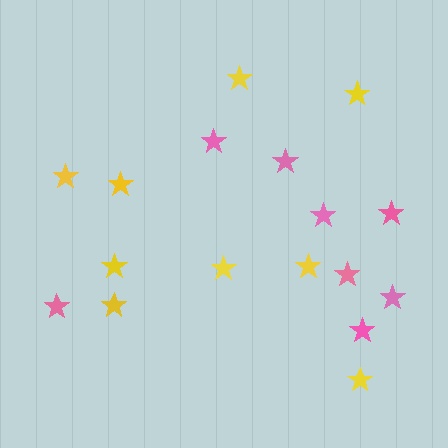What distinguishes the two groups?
There are 2 groups: one group of pink stars (8) and one group of yellow stars (9).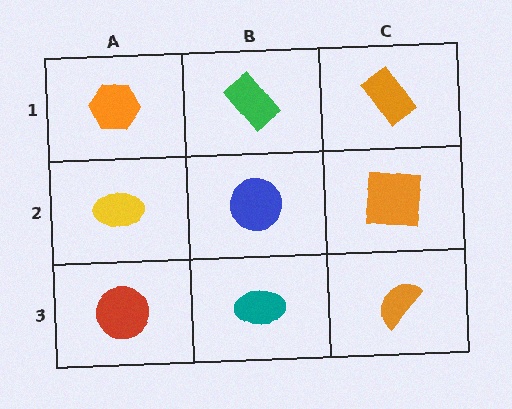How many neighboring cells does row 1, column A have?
2.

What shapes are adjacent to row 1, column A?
A yellow ellipse (row 2, column A), a green rectangle (row 1, column B).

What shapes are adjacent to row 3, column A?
A yellow ellipse (row 2, column A), a teal ellipse (row 3, column B).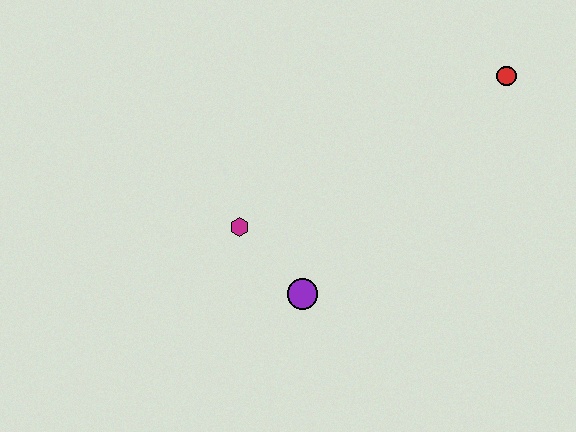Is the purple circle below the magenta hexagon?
Yes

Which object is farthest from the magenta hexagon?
The red circle is farthest from the magenta hexagon.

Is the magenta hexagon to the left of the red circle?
Yes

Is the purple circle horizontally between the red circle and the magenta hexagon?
Yes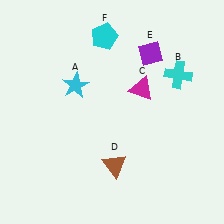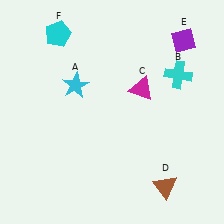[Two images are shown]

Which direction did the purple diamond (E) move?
The purple diamond (E) moved right.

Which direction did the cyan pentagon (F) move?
The cyan pentagon (F) moved left.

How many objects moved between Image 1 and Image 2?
3 objects moved between the two images.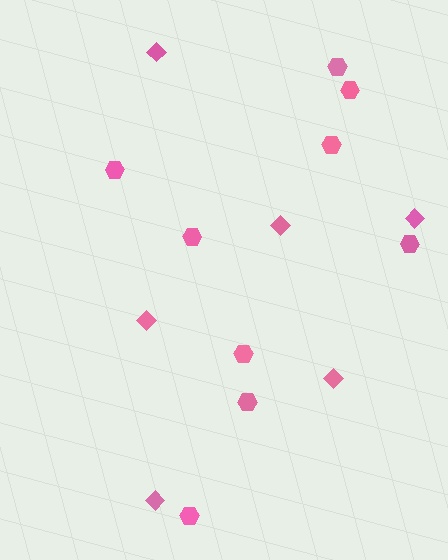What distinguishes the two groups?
There are 2 groups: one group of hexagons (9) and one group of diamonds (6).